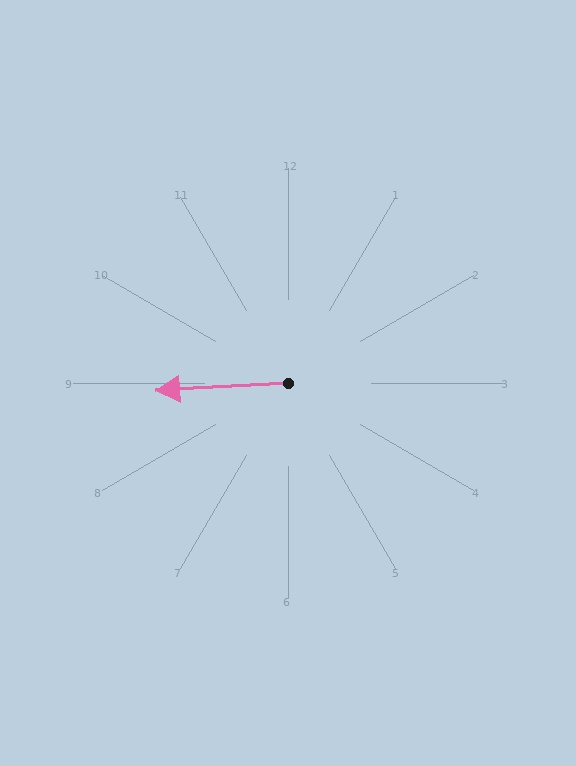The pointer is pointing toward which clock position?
Roughly 9 o'clock.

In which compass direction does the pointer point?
West.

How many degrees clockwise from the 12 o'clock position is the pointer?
Approximately 267 degrees.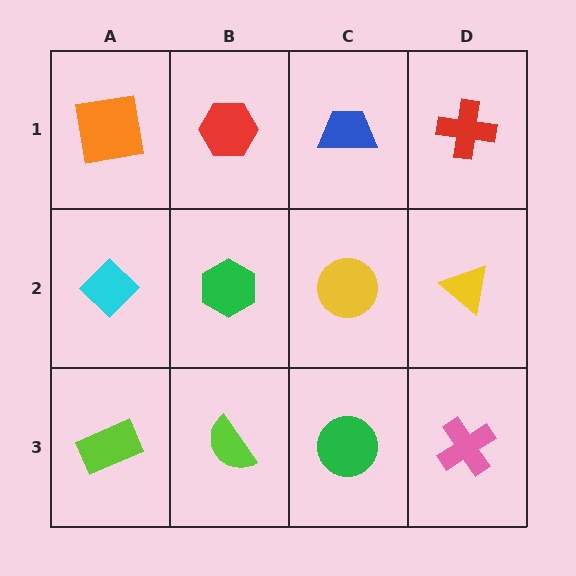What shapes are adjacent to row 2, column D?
A red cross (row 1, column D), a pink cross (row 3, column D), a yellow circle (row 2, column C).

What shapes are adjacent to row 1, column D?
A yellow triangle (row 2, column D), a blue trapezoid (row 1, column C).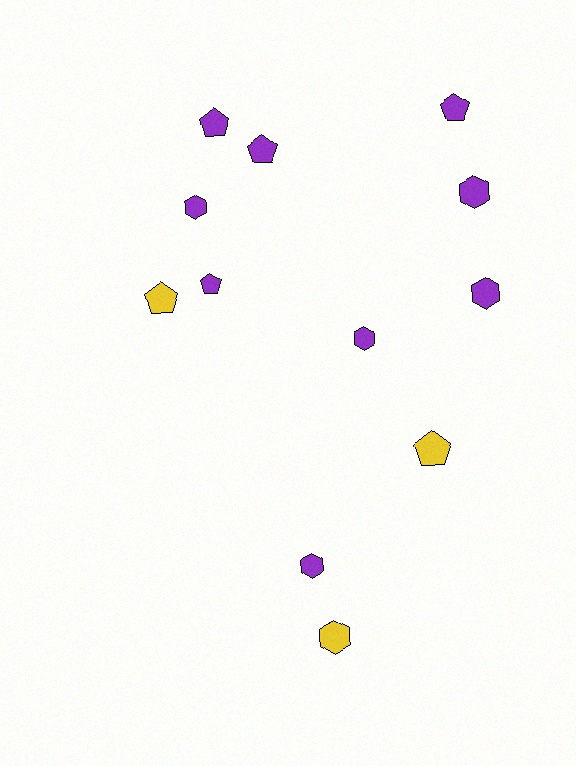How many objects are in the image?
There are 12 objects.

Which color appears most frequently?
Purple, with 9 objects.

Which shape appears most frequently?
Hexagon, with 6 objects.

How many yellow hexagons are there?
There is 1 yellow hexagon.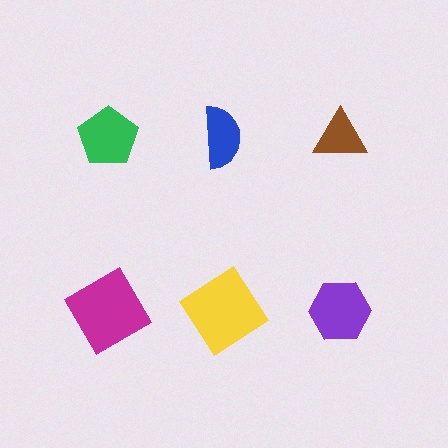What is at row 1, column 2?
A blue semicircle.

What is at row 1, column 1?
A green pentagon.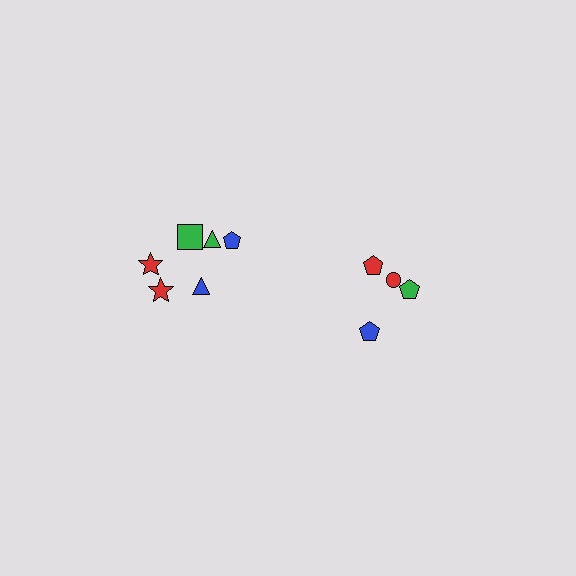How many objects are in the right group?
There are 4 objects.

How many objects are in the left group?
There are 6 objects.